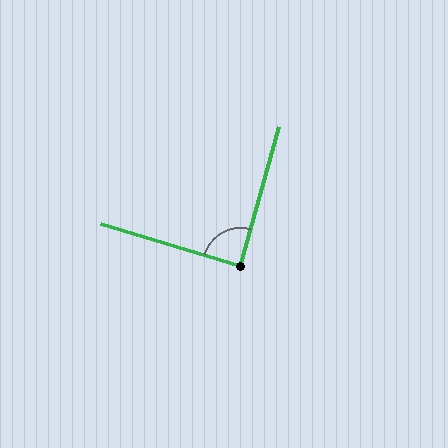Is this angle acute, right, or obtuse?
It is approximately a right angle.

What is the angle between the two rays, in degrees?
Approximately 89 degrees.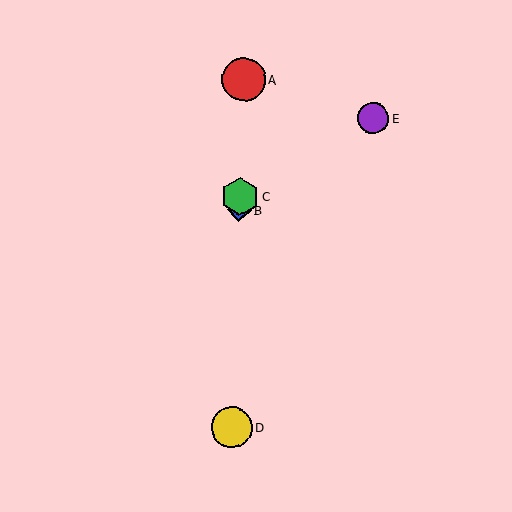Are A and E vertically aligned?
No, A is at x≈244 and E is at x≈373.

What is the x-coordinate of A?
Object A is at x≈244.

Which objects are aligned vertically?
Objects A, B, C, D are aligned vertically.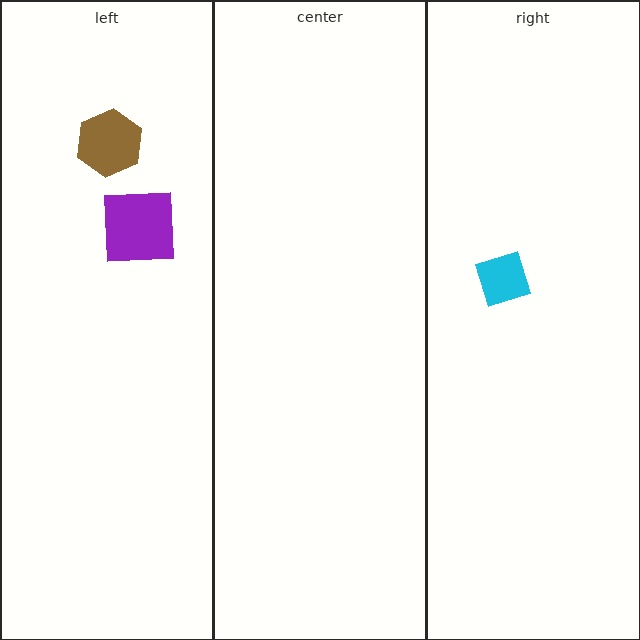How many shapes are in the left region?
2.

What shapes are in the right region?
The cyan diamond.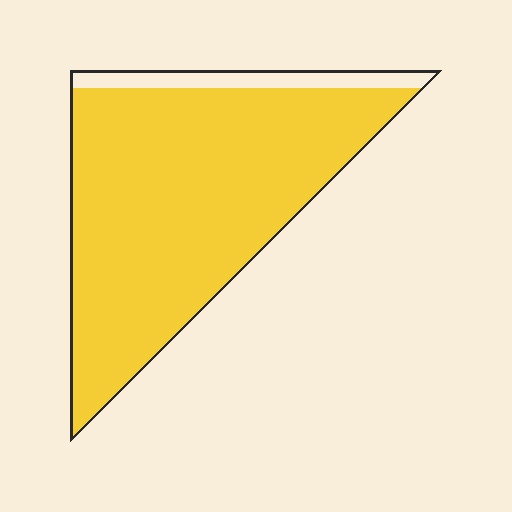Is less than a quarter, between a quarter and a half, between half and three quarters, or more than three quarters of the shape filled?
More than three quarters.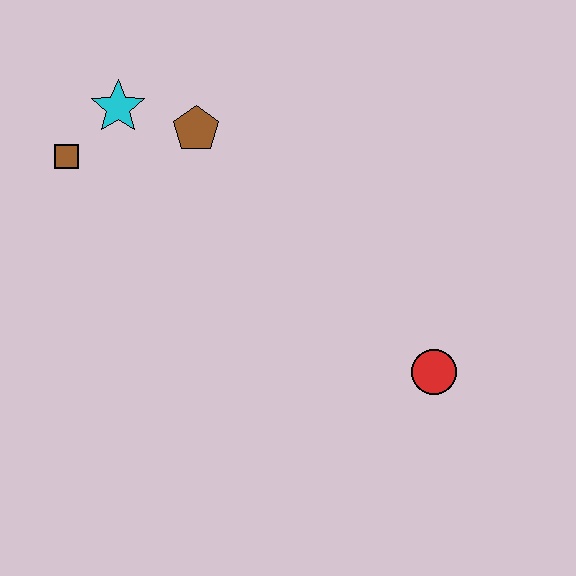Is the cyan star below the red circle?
No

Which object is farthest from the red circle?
The brown square is farthest from the red circle.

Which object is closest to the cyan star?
The brown square is closest to the cyan star.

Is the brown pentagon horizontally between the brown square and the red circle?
Yes